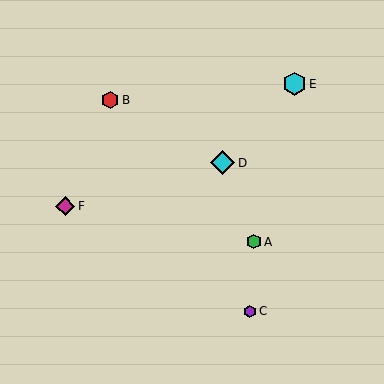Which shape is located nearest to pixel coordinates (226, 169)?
The cyan diamond (labeled D) at (223, 163) is nearest to that location.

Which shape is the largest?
The cyan diamond (labeled D) is the largest.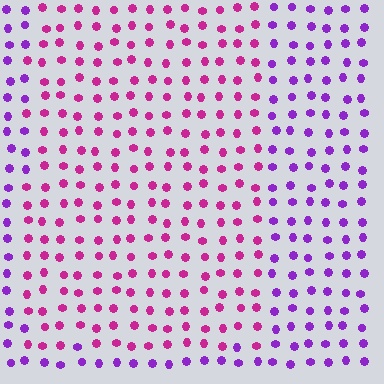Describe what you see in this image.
The image is filled with small purple elements in a uniform arrangement. A rectangle-shaped region is visible where the elements are tinted to a slightly different hue, forming a subtle color boundary.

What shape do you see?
I see a rectangle.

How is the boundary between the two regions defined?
The boundary is defined purely by a slight shift in hue (about 41 degrees). Spacing, size, and orientation are identical on both sides.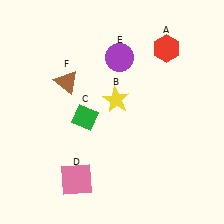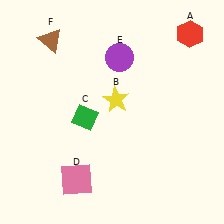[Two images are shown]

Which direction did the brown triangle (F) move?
The brown triangle (F) moved up.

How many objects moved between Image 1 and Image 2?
2 objects moved between the two images.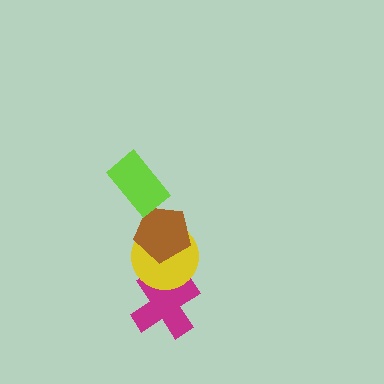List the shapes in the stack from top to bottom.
From top to bottom: the lime rectangle, the brown pentagon, the yellow circle, the magenta cross.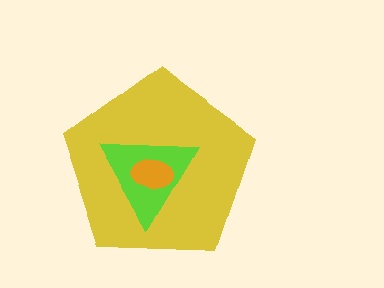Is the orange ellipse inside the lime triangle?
Yes.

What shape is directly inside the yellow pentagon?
The lime triangle.